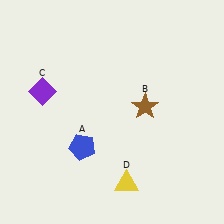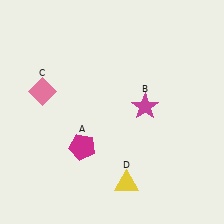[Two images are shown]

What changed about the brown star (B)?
In Image 1, B is brown. In Image 2, it changed to magenta.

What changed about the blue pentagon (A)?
In Image 1, A is blue. In Image 2, it changed to magenta.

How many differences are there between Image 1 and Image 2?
There are 3 differences between the two images.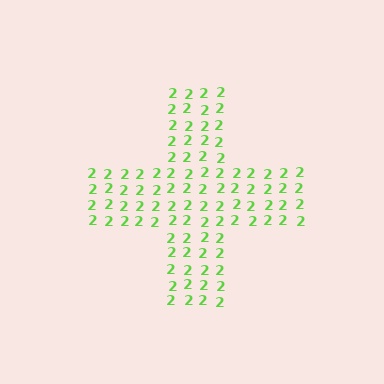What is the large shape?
The large shape is a cross.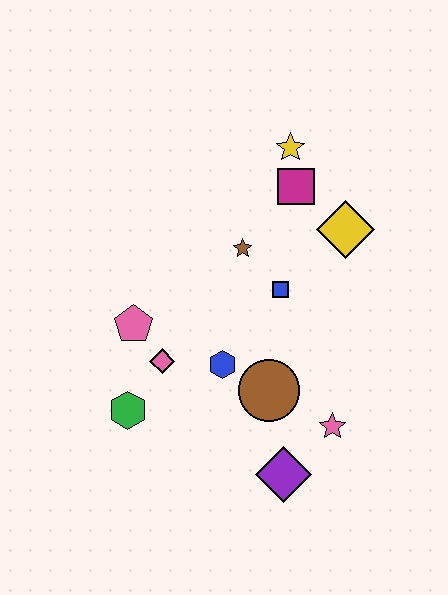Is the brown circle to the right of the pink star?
No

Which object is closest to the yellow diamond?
The magenta square is closest to the yellow diamond.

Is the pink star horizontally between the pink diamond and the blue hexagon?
No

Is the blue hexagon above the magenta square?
No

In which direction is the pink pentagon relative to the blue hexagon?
The pink pentagon is to the left of the blue hexagon.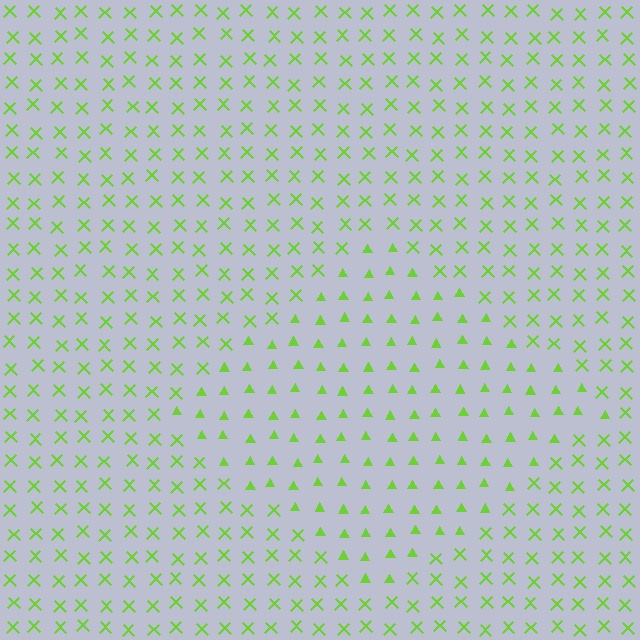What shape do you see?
I see a diamond.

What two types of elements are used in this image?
The image uses triangles inside the diamond region and X marks outside it.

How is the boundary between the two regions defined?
The boundary is defined by a change in element shape: triangles inside vs. X marks outside. All elements share the same color and spacing.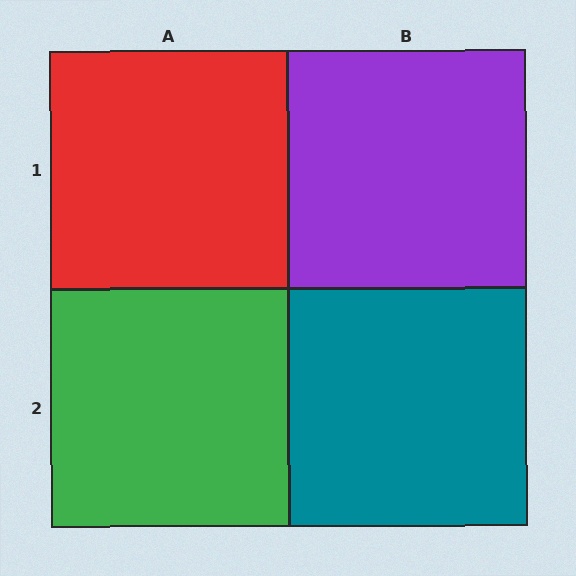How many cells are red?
1 cell is red.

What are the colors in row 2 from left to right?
Green, teal.